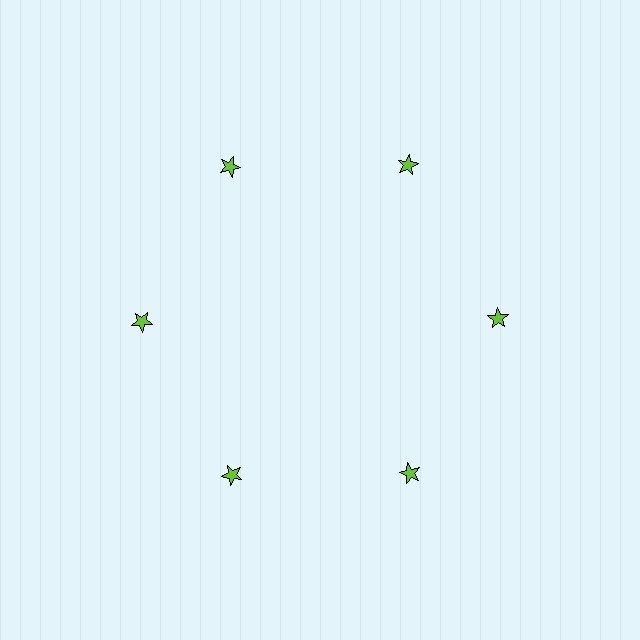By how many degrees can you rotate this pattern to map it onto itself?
The pattern maps onto itself every 60 degrees of rotation.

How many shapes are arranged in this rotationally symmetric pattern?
There are 6 shapes, arranged in 6 groups of 1.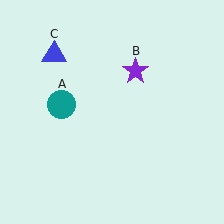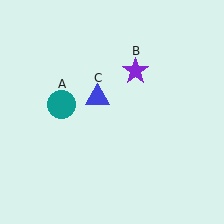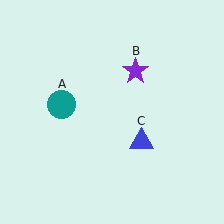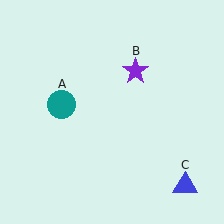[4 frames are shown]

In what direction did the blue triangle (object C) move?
The blue triangle (object C) moved down and to the right.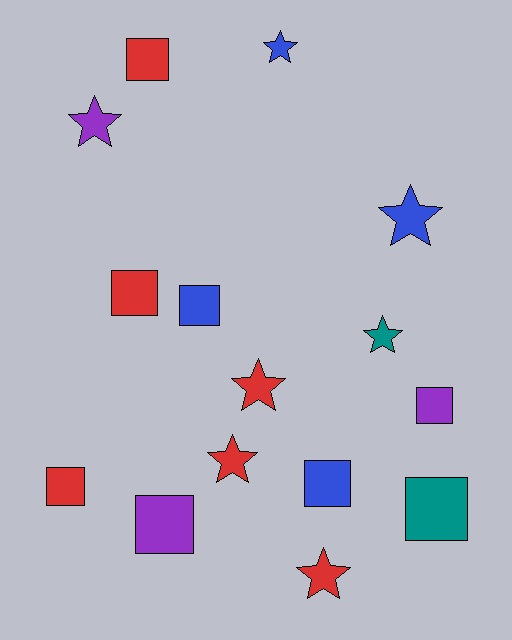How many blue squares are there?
There are 2 blue squares.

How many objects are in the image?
There are 15 objects.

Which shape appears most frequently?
Square, with 8 objects.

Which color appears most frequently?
Red, with 6 objects.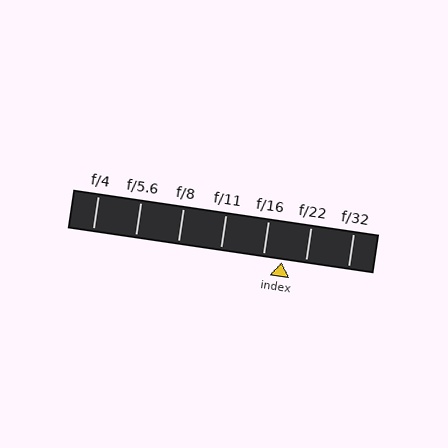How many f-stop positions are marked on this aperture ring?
There are 7 f-stop positions marked.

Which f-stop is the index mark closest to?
The index mark is closest to f/16.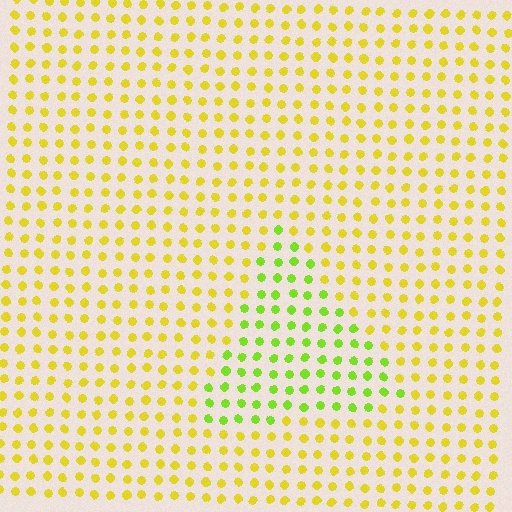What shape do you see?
I see a triangle.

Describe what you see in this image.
The image is filled with small yellow elements in a uniform arrangement. A triangle-shaped region is visible where the elements are tinted to a slightly different hue, forming a subtle color boundary.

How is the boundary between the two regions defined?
The boundary is defined purely by a slight shift in hue (about 37 degrees). Spacing, size, and orientation are identical on both sides.